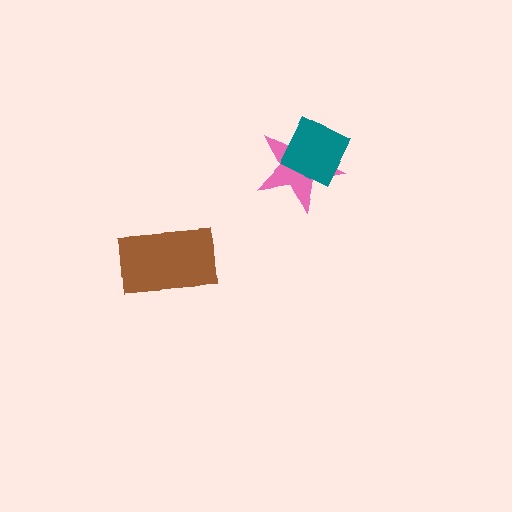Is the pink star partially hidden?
Yes, it is partially covered by another shape.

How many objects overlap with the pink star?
1 object overlaps with the pink star.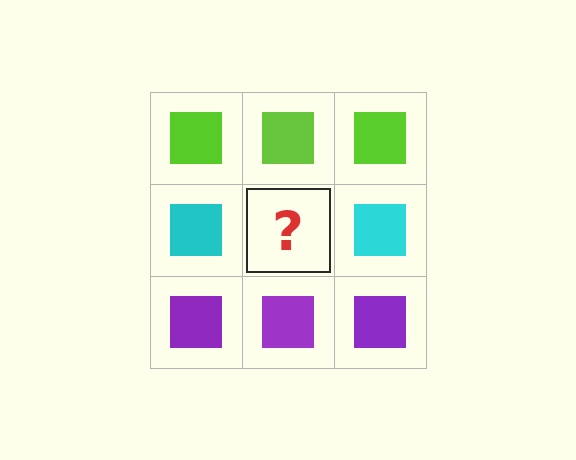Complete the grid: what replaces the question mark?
The question mark should be replaced with a cyan square.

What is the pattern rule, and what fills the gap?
The rule is that each row has a consistent color. The gap should be filled with a cyan square.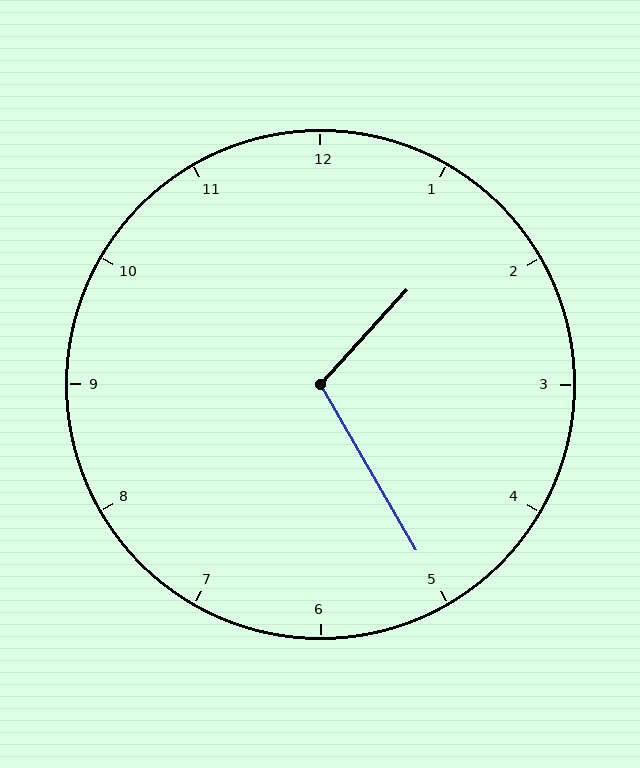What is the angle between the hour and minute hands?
Approximately 108 degrees.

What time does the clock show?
1:25.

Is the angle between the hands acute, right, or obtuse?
It is obtuse.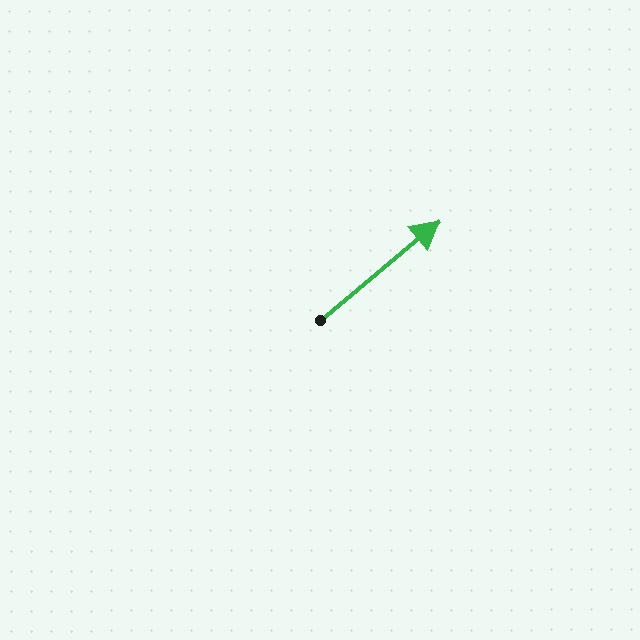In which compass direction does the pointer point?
Northeast.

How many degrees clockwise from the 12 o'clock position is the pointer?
Approximately 50 degrees.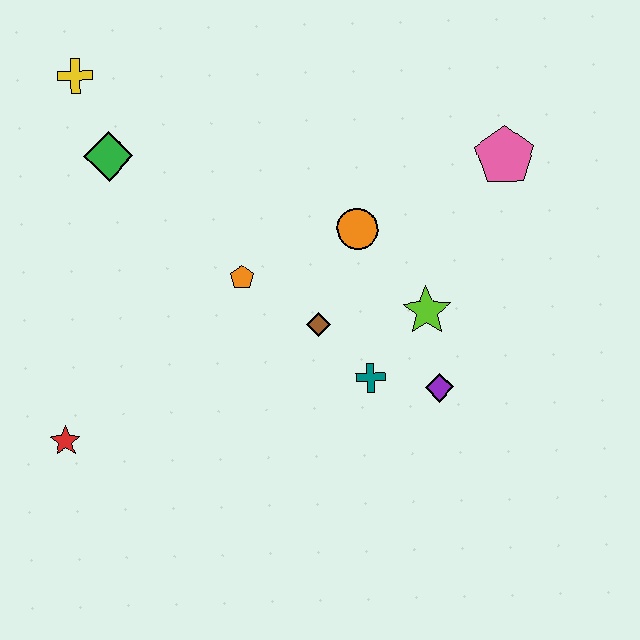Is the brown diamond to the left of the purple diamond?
Yes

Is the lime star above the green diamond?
No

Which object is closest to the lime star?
The purple diamond is closest to the lime star.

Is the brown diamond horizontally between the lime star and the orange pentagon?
Yes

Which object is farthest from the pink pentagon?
The red star is farthest from the pink pentagon.